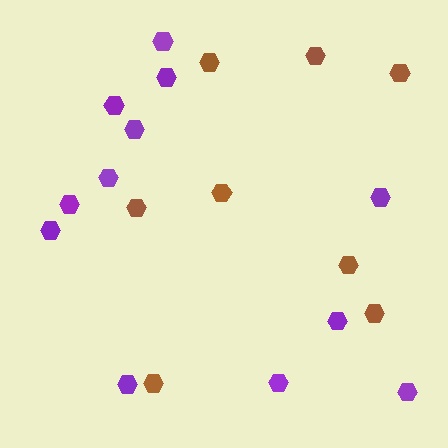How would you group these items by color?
There are 2 groups: one group of brown hexagons (8) and one group of purple hexagons (12).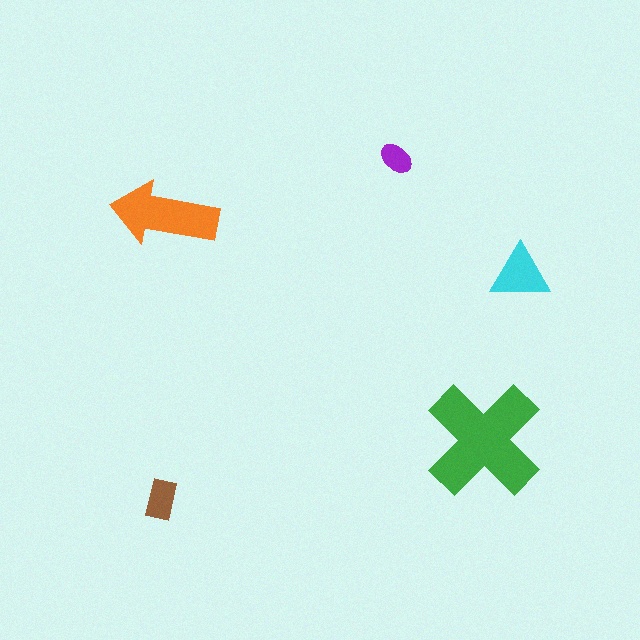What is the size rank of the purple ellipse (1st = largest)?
5th.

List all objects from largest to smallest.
The green cross, the orange arrow, the cyan triangle, the brown rectangle, the purple ellipse.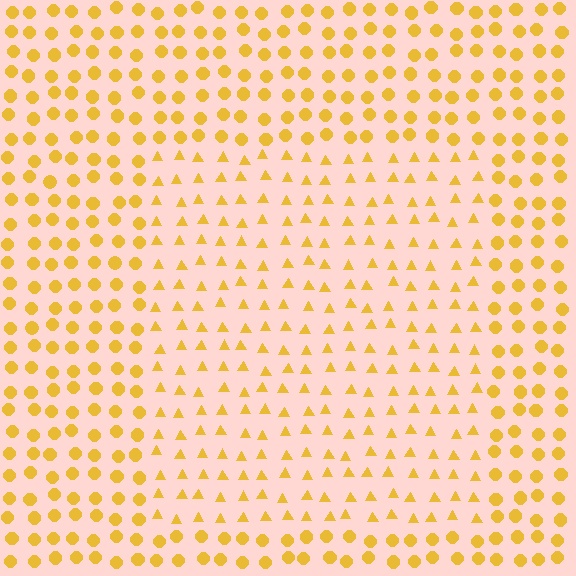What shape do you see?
I see a rectangle.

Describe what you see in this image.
The image is filled with small yellow elements arranged in a uniform grid. A rectangle-shaped region contains triangles, while the surrounding area contains circles. The boundary is defined purely by the change in element shape.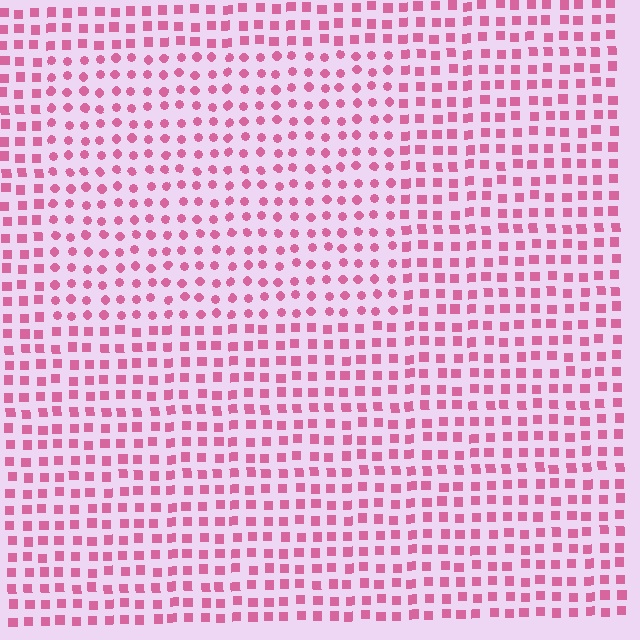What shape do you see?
I see a rectangle.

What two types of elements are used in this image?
The image uses circles inside the rectangle region and squares outside it.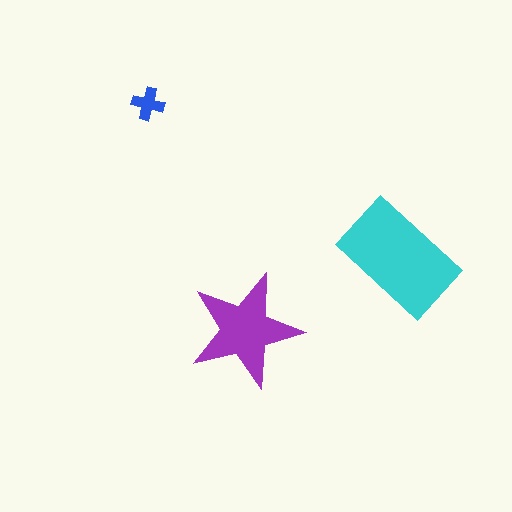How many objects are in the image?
There are 3 objects in the image.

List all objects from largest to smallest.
The cyan rectangle, the purple star, the blue cross.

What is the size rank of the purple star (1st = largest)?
2nd.